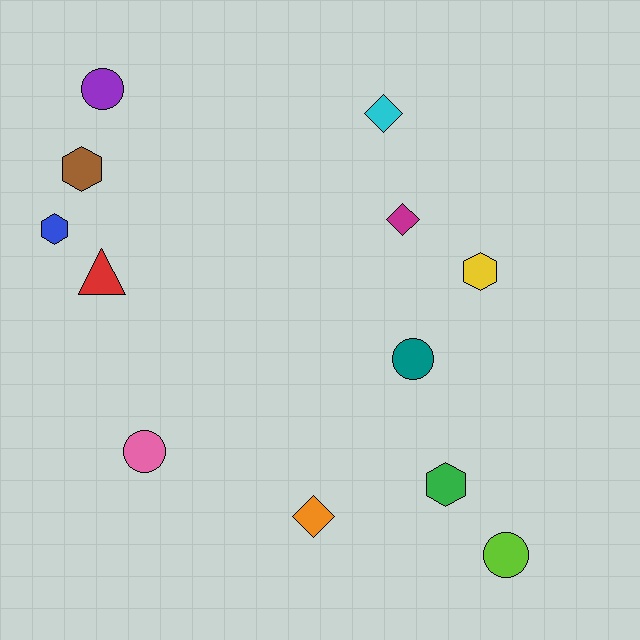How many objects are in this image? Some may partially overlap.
There are 12 objects.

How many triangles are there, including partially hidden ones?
There is 1 triangle.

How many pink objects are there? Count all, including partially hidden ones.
There is 1 pink object.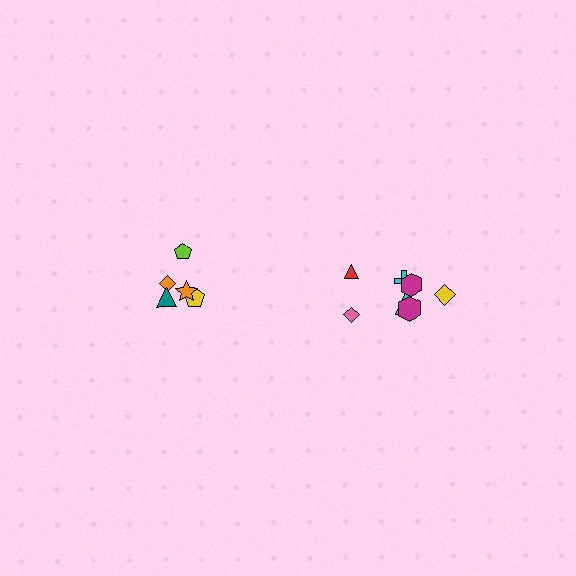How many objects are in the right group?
There are 7 objects.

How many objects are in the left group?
There are 5 objects.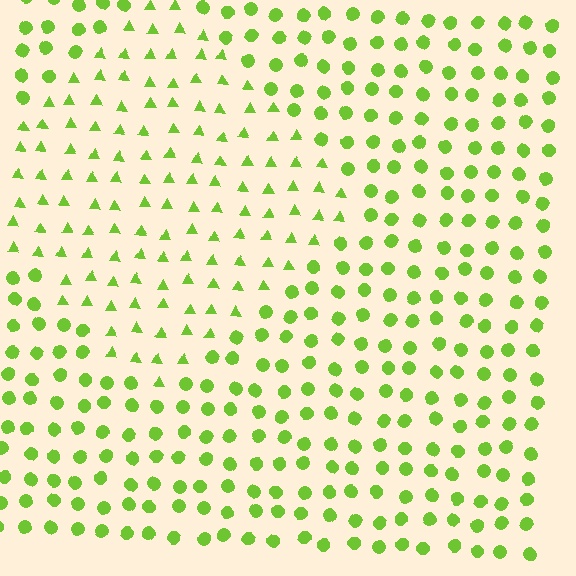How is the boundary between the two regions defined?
The boundary is defined by a change in element shape: triangles inside vs. circles outside. All elements share the same color and spacing.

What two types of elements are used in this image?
The image uses triangles inside the diamond region and circles outside it.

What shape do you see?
I see a diamond.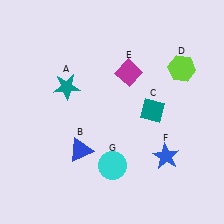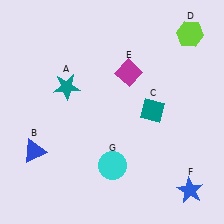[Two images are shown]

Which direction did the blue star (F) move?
The blue star (F) moved down.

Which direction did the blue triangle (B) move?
The blue triangle (B) moved left.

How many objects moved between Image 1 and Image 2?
3 objects moved between the two images.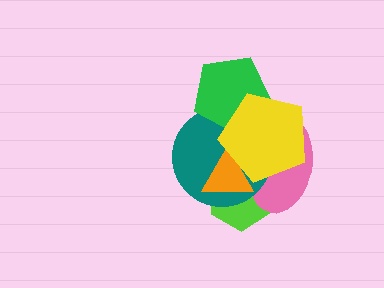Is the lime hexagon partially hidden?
Yes, it is partially covered by another shape.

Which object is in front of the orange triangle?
The yellow pentagon is in front of the orange triangle.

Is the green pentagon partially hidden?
Yes, it is partially covered by another shape.